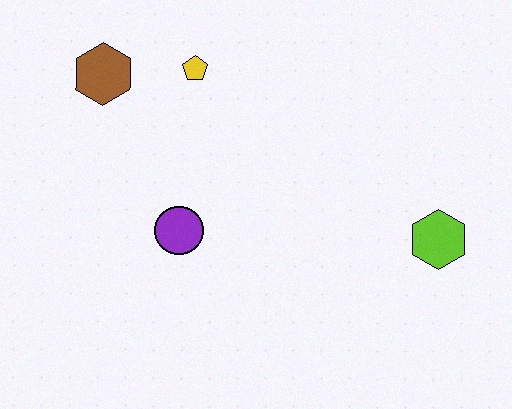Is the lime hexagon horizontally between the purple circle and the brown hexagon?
No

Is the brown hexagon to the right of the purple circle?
No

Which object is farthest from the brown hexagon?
The lime hexagon is farthest from the brown hexagon.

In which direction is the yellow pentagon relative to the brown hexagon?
The yellow pentagon is to the right of the brown hexagon.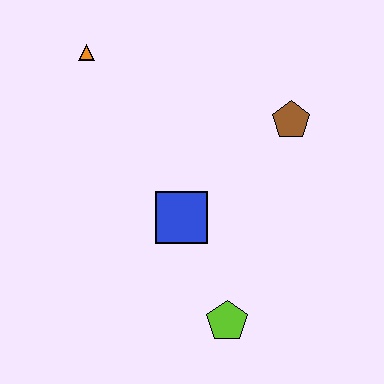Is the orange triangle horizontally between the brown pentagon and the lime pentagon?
No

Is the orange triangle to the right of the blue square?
No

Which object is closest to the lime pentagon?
The blue square is closest to the lime pentagon.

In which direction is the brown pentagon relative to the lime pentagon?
The brown pentagon is above the lime pentagon.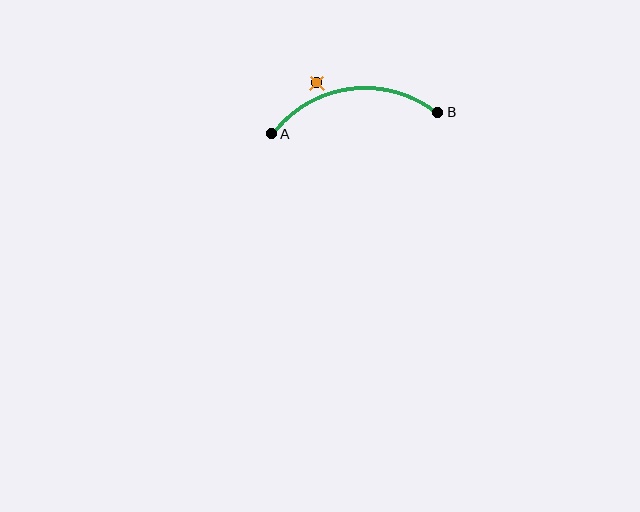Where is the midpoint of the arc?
The arc midpoint is the point on the curve farthest from the straight line joining A and B. It sits above that line.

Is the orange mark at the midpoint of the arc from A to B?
No — the orange mark does not lie on the arc at all. It sits slightly outside the curve.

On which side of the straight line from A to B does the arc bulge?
The arc bulges above the straight line connecting A and B.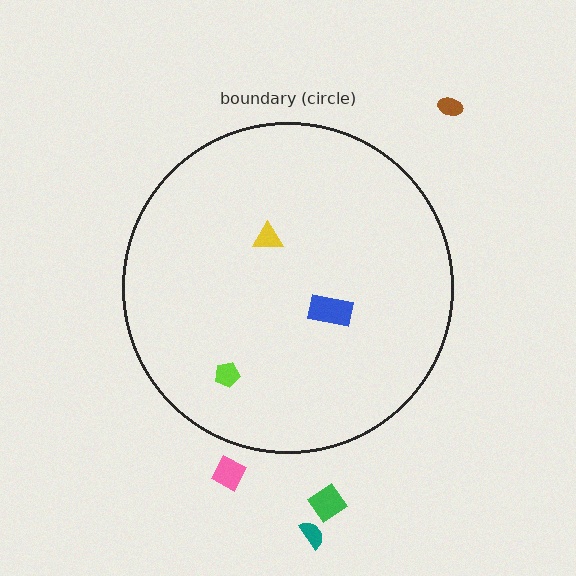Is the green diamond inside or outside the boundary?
Outside.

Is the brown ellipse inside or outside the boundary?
Outside.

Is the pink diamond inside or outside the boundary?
Outside.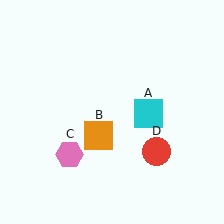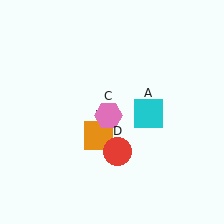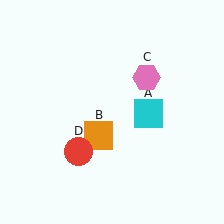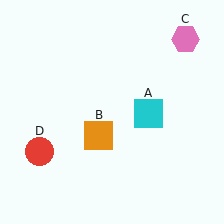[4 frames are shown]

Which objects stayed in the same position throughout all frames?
Cyan square (object A) and orange square (object B) remained stationary.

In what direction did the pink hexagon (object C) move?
The pink hexagon (object C) moved up and to the right.